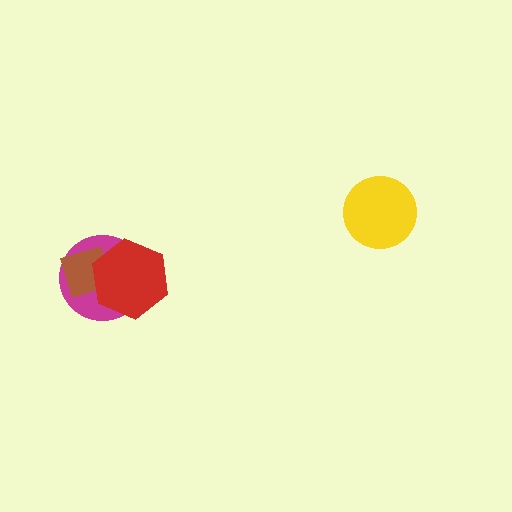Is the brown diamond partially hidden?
Yes, it is partially covered by another shape.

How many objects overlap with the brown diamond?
2 objects overlap with the brown diamond.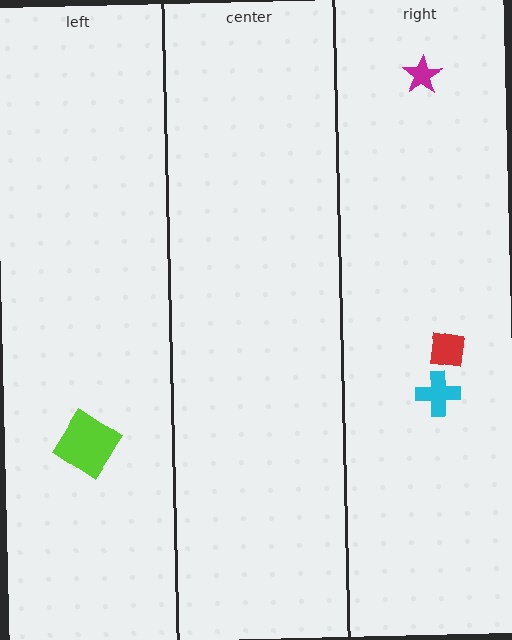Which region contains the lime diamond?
The left region.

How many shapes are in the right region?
3.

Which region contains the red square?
The right region.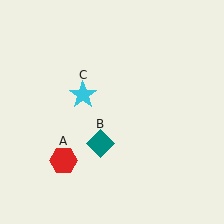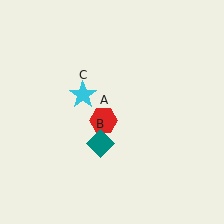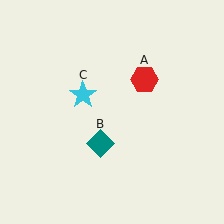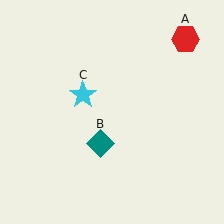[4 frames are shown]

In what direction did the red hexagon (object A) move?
The red hexagon (object A) moved up and to the right.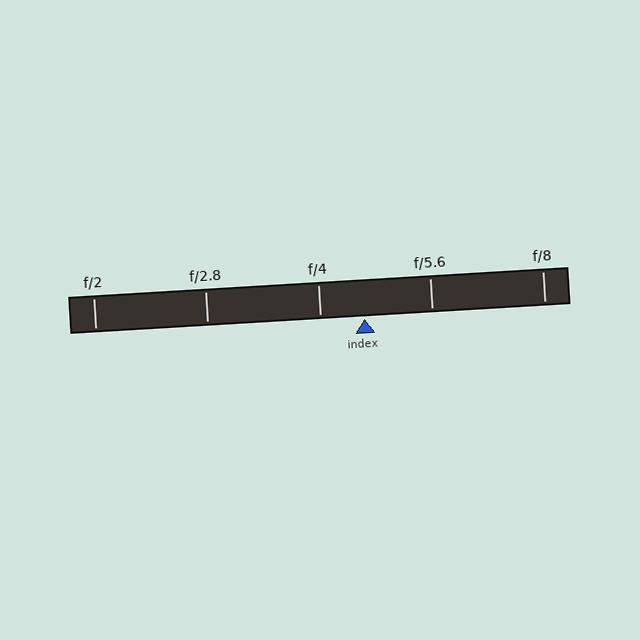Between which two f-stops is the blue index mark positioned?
The index mark is between f/4 and f/5.6.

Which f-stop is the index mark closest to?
The index mark is closest to f/4.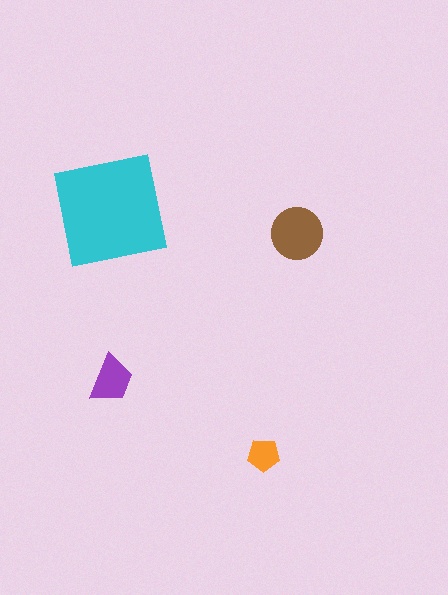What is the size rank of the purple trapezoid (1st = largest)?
3rd.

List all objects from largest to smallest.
The cyan square, the brown circle, the purple trapezoid, the orange pentagon.